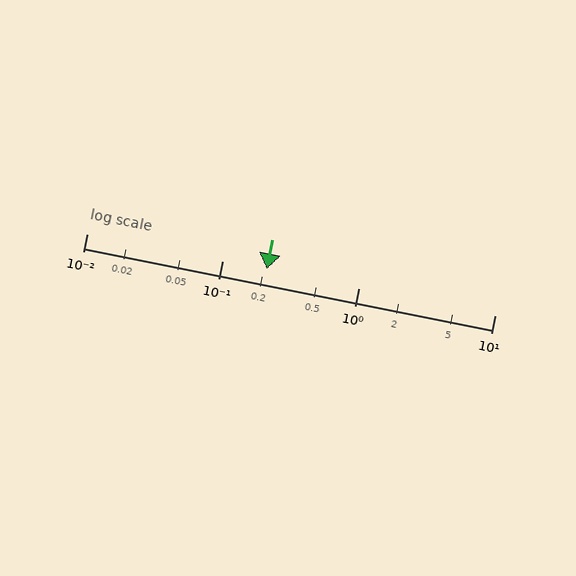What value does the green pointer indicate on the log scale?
The pointer indicates approximately 0.21.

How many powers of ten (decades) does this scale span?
The scale spans 3 decades, from 0.01 to 10.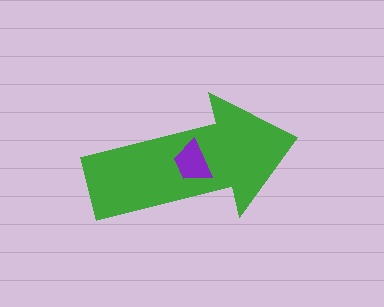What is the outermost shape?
The green arrow.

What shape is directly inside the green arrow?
The purple trapezoid.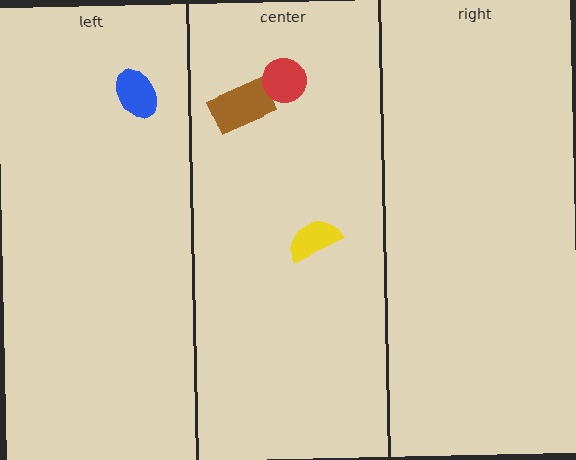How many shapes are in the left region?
1.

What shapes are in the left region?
The blue ellipse.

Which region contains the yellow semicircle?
The center region.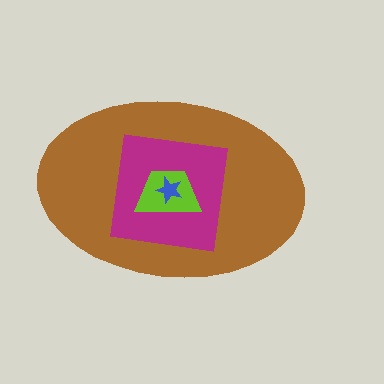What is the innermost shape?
The blue star.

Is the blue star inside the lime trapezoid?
Yes.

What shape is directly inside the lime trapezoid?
The blue star.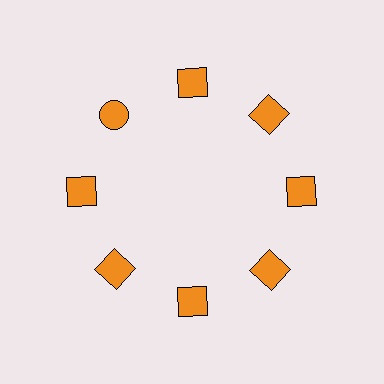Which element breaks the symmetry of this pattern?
The orange circle at roughly the 10 o'clock position breaks the symmetry. All other shapes are orange squares.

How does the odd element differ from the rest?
It has a different shape: circle instead of square.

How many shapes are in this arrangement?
There are 8 shapes arranged in a ring pattern.